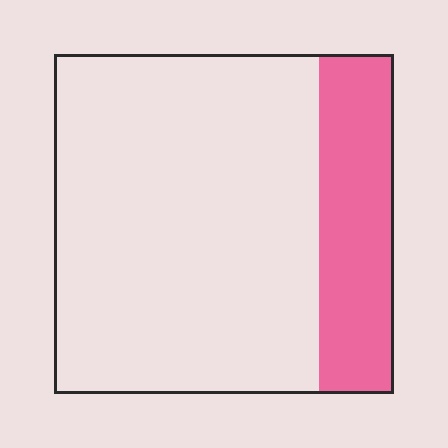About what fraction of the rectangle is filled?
About one fifth (1/5).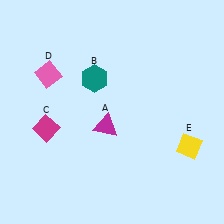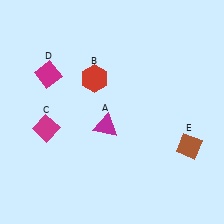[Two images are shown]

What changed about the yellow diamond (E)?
In Image 1, E is yellow. In Image 2, it changed to brown.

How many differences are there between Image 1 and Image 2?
There are 3 differences between the two images.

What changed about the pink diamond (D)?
In Image 1, D is pink. In Image 2, it changed to magenta.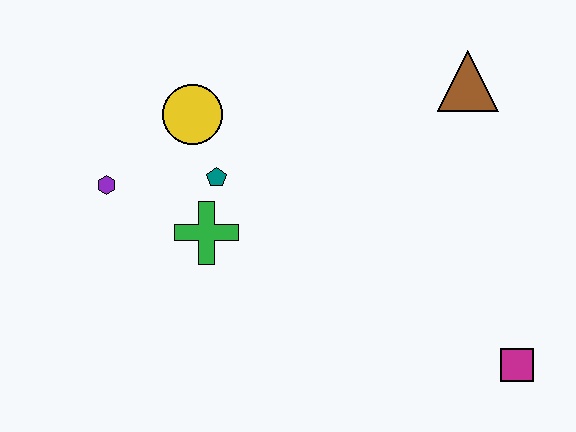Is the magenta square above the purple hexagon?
No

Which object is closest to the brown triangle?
The teal pentagon is closest to the brown triangle.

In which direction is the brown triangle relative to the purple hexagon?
The brown triangle is to the right of the purple hexagon.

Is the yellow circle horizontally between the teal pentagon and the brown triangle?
No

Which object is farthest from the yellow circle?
The magenta square is farthest from the yellow circle.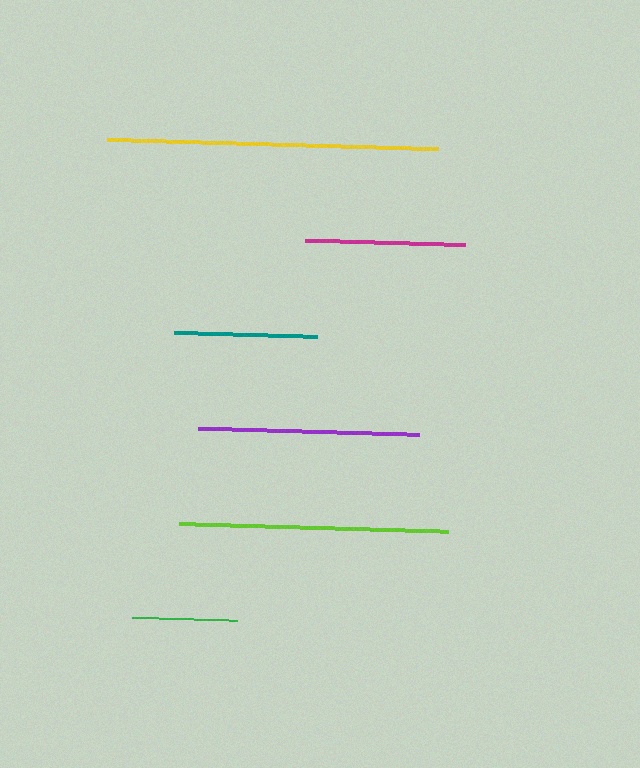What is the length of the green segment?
The green segment is approximately 106 pixels long.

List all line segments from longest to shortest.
From longest to shortest: yellow, lime, purple, magenta, teal, green.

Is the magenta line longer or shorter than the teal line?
The magenta line is longer than the teal line.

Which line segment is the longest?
The yellow line is the longest at approximately 330 pixels.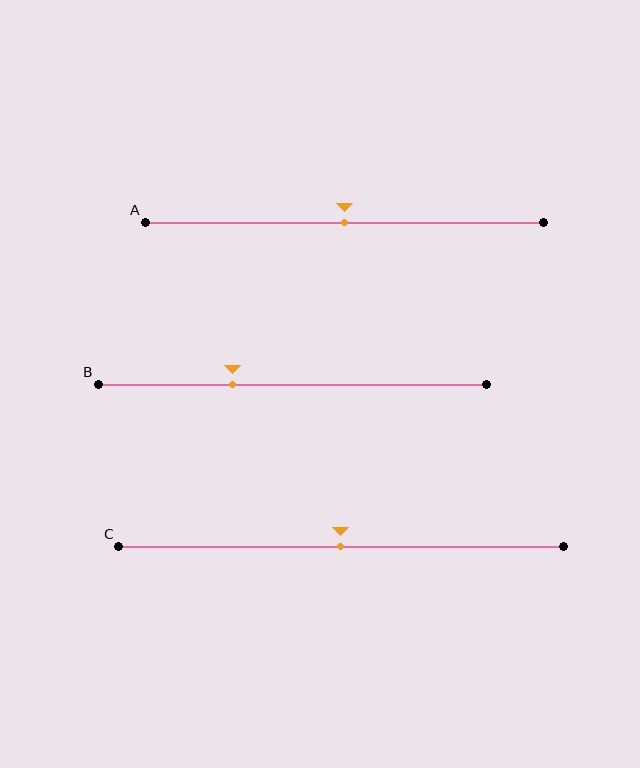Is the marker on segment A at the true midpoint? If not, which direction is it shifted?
Yes, the marker on segment A is at the true midpoint.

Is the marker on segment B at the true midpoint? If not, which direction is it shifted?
No, the marker on segment B is shifted to the left by about 15% of the segment length.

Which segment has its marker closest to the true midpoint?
Segment A has its marker closest to the true midpoint.